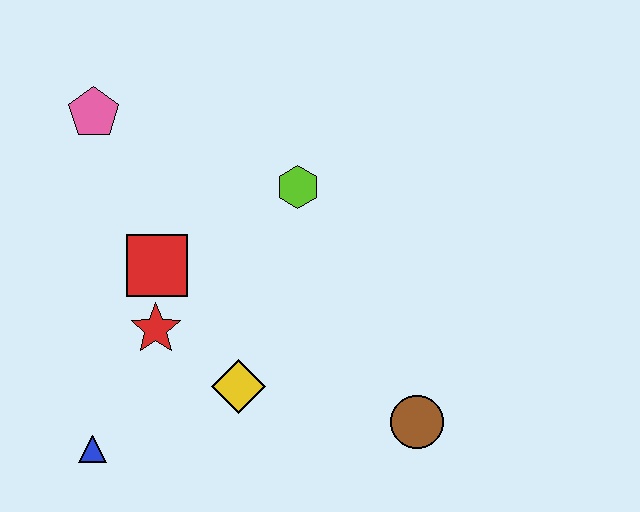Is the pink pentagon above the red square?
Yes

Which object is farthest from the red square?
The brown circle is farthest from the red square.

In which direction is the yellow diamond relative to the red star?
The yellow diamond is to the right of the red star.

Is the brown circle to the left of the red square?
No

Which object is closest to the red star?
The red square is closest to the red star.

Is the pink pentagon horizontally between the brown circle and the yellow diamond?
No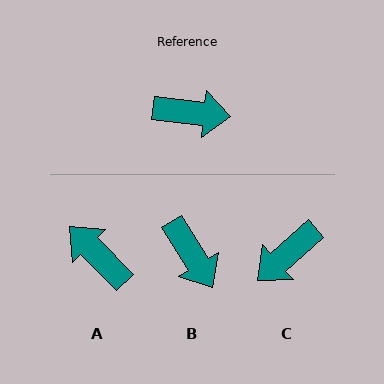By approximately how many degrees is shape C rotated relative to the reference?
Approximately 132 degrees clockwise.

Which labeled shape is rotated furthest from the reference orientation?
A, about 141 degrees away.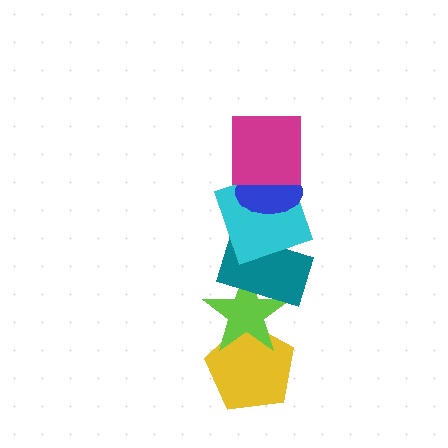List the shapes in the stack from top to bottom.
From top to bottom: the magenta square, the blue ellipse, the cyan square, the teal rectangle, the lime star, the yellow pentagon.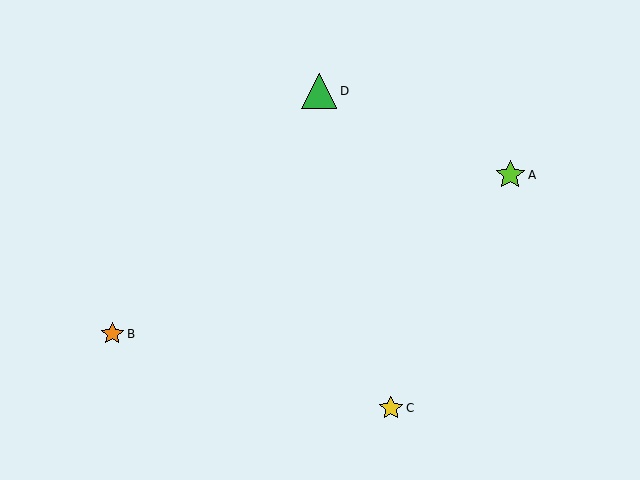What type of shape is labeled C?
Shape C is a yellow star.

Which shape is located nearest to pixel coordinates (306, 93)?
The green triangle (labeled D) at (319, 91) is nearest to that location.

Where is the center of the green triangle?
The center of the green triangle is at (319, 91).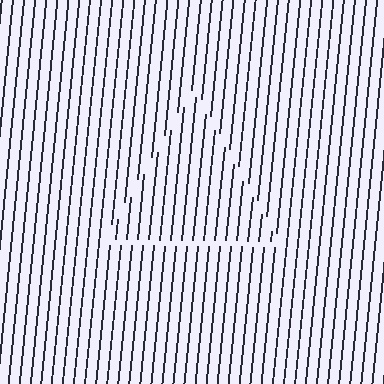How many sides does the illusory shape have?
3 sides — the line-ends trace a triangle.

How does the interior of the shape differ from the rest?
The interior of the shape contains the same grating, shifted by half a period — the contour is defined by the phase discontinuity where line-ends from the inner and outer gratings abut.